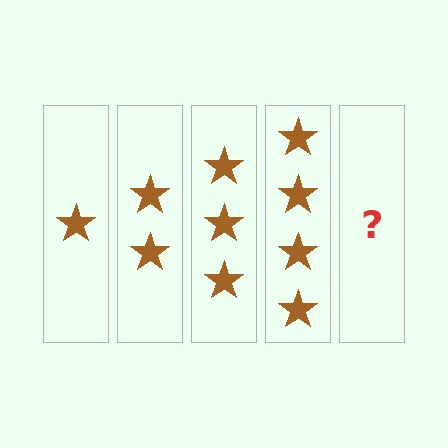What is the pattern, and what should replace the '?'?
The pattern is that each step adds one more star. The '?' should be 5 stars.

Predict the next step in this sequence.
The next step is 5 stars.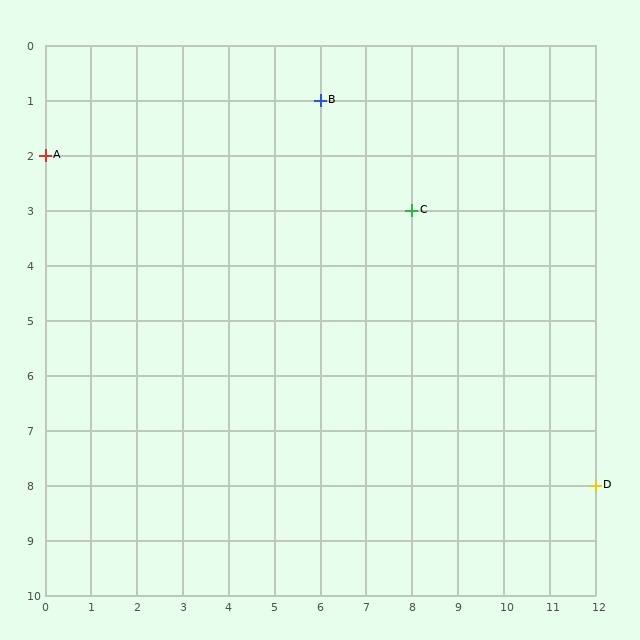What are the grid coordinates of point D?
Point D is at grid coordinates (12, 8).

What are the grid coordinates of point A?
Point A is at grid coordinates (0, 2).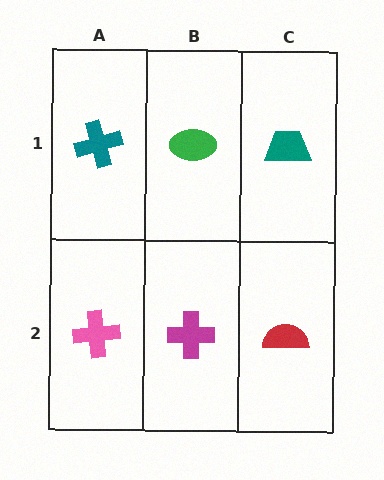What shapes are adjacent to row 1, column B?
A magenta cross (row 2, column B), a teal cross (row 1, column A), a teal trapezoid (row 1, column C).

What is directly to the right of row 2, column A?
A magenta cross.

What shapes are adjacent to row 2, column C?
A teal trapezoid (row 1, column C), a magenta cross (row 2, column B).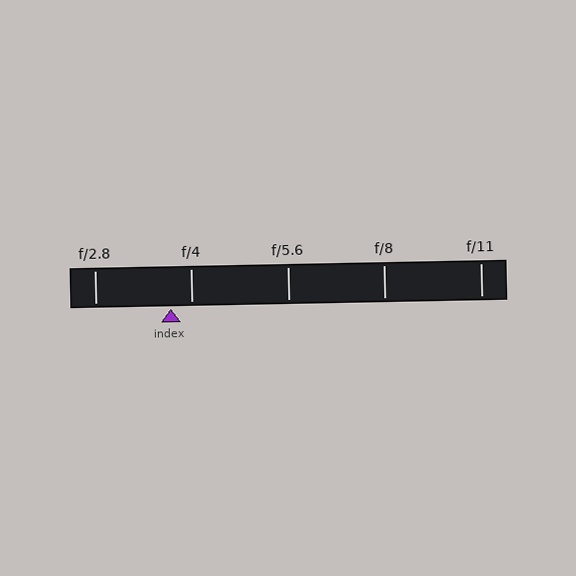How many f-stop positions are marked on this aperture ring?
There are 5 f-stop positions marked.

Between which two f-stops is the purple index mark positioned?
The index mark is between f/2.8 and f/4.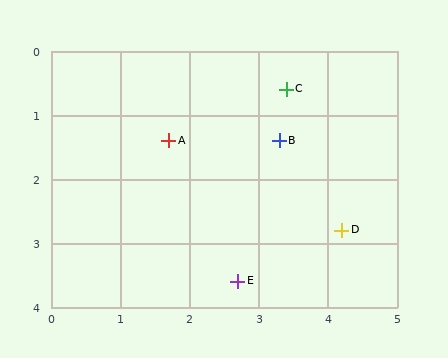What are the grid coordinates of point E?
Point E is at approximately (2.7, 3.6).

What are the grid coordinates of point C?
Point C is at approximately (3.4, 0.6).